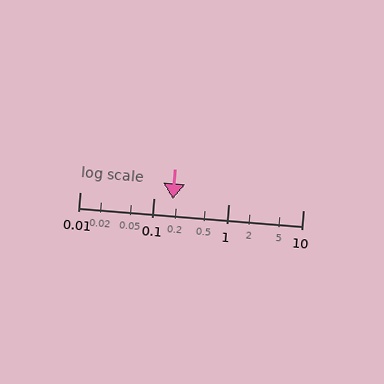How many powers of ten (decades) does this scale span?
The scale spans 3 decades, from 0.01 to 10.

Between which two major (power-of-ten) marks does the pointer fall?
The pointer is between 0.1 and 1.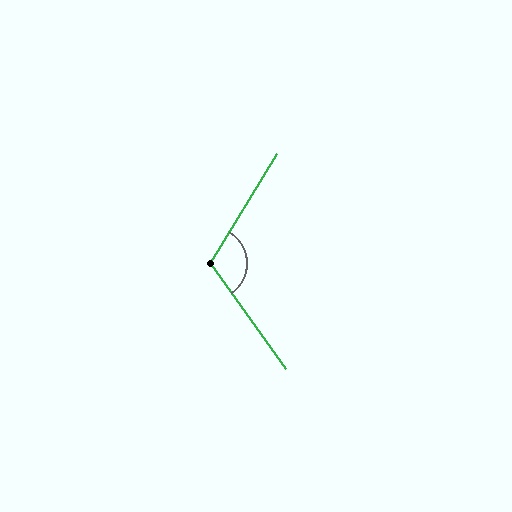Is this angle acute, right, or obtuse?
It is obtuse.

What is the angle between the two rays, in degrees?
Approximately 113 degrees.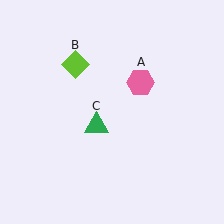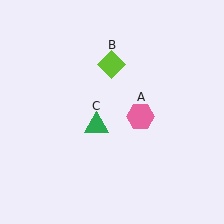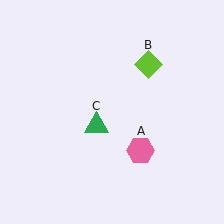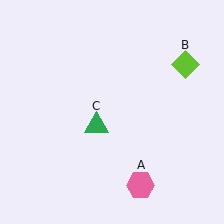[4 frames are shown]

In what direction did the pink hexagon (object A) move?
The pink hexagon (object A) moved down.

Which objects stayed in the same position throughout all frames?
Green triangle (object C) remained stationary.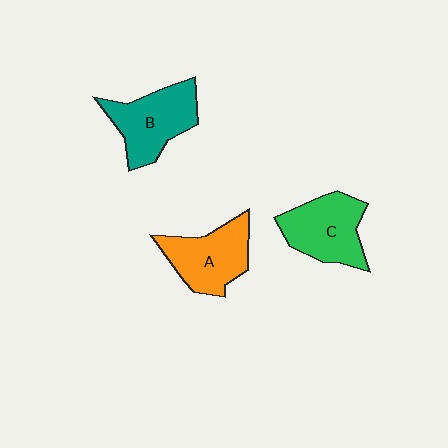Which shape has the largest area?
Shape B (teal).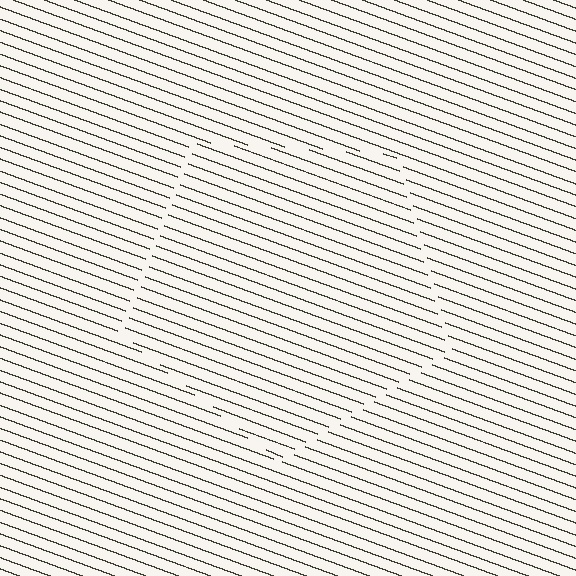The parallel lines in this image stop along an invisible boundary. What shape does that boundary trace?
An illusory pentagon. The interior of the shape contains the same grating, shifted by half a period — the contour is defined by the phase discontinuity where line-ends from the inner and outer gratings abut.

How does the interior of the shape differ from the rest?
The interior of the shape contains the same grating, shifted by half a period — the contour is defined by the phase discontinuity where line-ends from the inner and outer gratings abut.